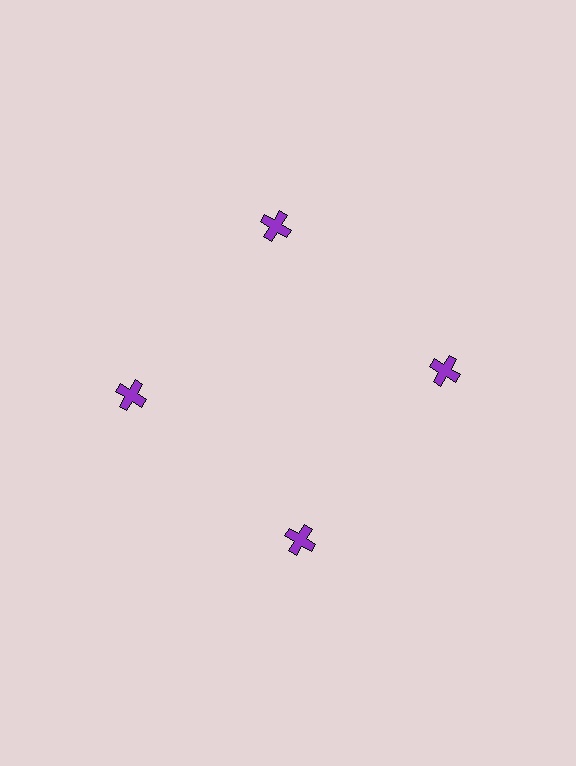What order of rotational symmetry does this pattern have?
This pattern has 4-fold rotational symmetry.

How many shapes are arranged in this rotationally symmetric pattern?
There are 4 shapes, arranged in 4 groups of 1.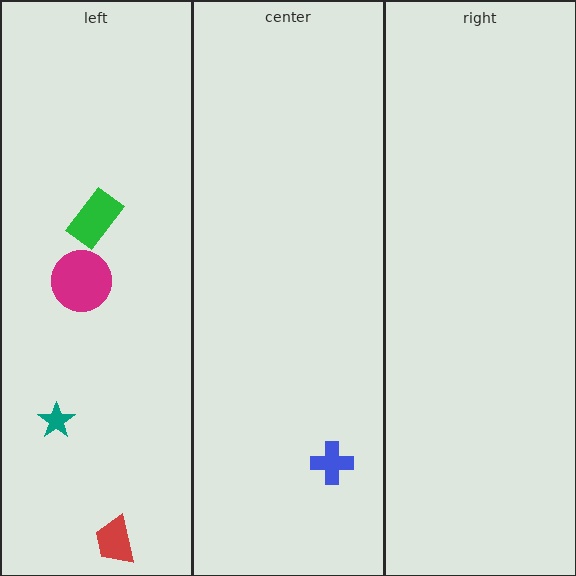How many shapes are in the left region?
4.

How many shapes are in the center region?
1.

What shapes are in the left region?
The red trapezoid, the teal star, the magenta circle, the green rectangle.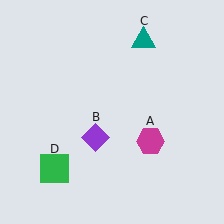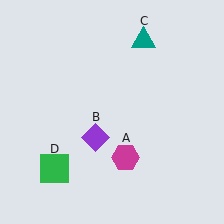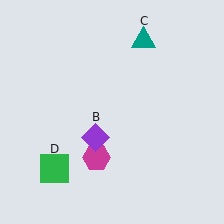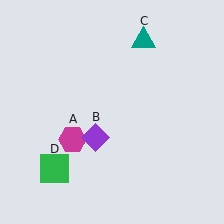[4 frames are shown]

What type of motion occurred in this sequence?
The magenta hexagon (object A) rotated clockwise around the center of the scene.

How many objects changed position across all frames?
1 object changed position: magenta hexagon (object A).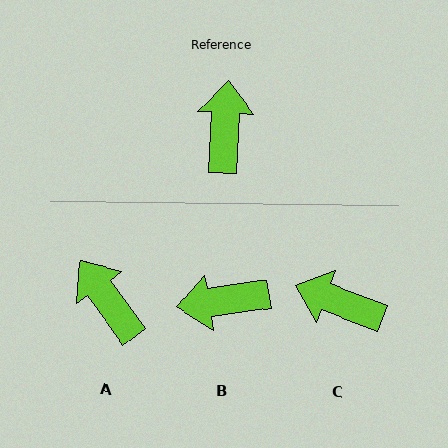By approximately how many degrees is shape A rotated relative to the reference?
Approximately 39 degrees counter-clockwise.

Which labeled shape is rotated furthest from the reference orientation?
B, about 102 degrees away.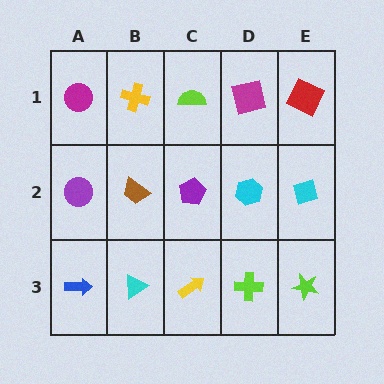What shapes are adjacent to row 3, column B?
A brown trapezoid (row 2, column B), a blue arrow (row 3, column A), a yellow arrow (row 3, column C).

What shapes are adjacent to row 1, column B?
A brown trapezoid (row 2, column B), a magenta circle (row 1, column A), a lime semicircle (row 1, column C).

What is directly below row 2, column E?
A lime star.